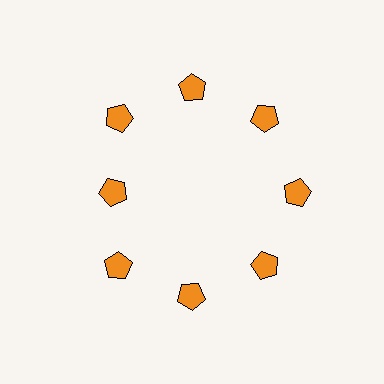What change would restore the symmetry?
The symmetry would be restored by moving it outward, back onto the ring so that all 8 pentagons sit at equal angles and equal distance from the center.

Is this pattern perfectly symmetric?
No. The 8 orange pentagons are arranged in a ring, but one element near the 9 o'clock position is pulled inward toward the center, breaking the 8-fold rotational symmetry.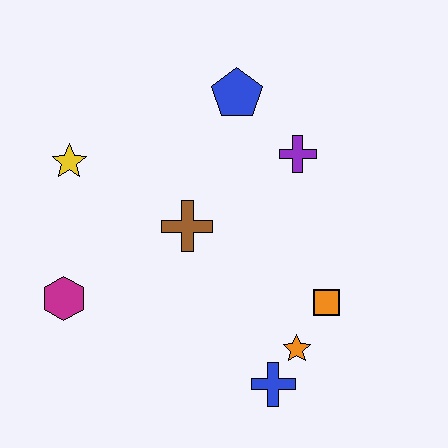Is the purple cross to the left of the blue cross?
No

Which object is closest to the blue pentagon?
The purple cross is closest to the blue pentagon.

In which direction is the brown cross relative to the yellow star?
The brown cross is to the right of the yellow star.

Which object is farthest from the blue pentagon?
The blue cross is farthest from the blue pentagon.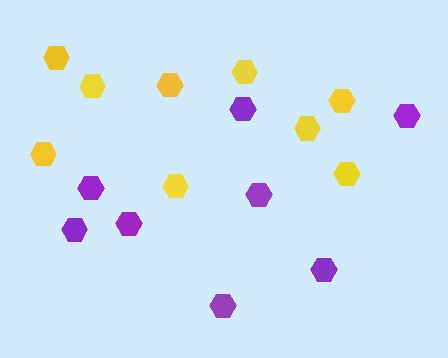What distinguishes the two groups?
There are 2 groups: one group of purple hexagons (8) and one group of yellow hexagons (9).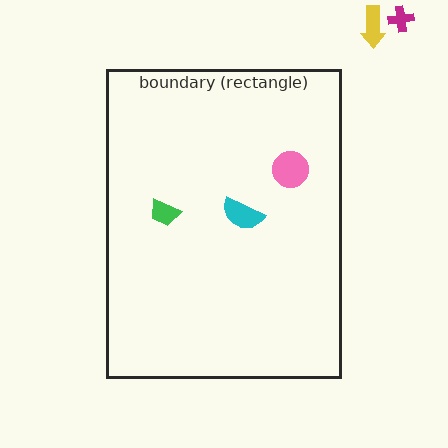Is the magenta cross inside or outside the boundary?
Outside.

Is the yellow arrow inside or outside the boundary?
Outside.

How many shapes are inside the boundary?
3 inside, 2 outside.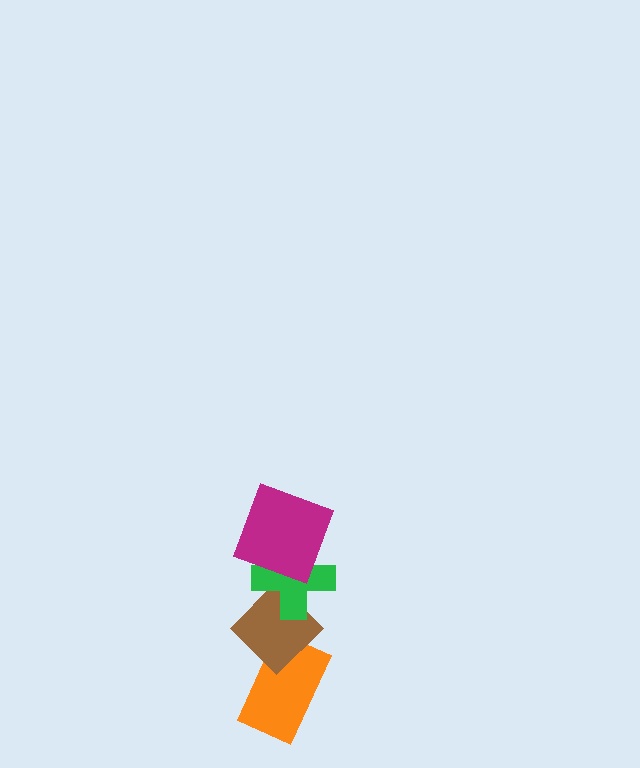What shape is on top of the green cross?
The magenta square is on top of the green cross.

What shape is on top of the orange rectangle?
The brown diamond is on top of the orange rectangle.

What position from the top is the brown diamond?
The brown diamond is 3rd from the top.